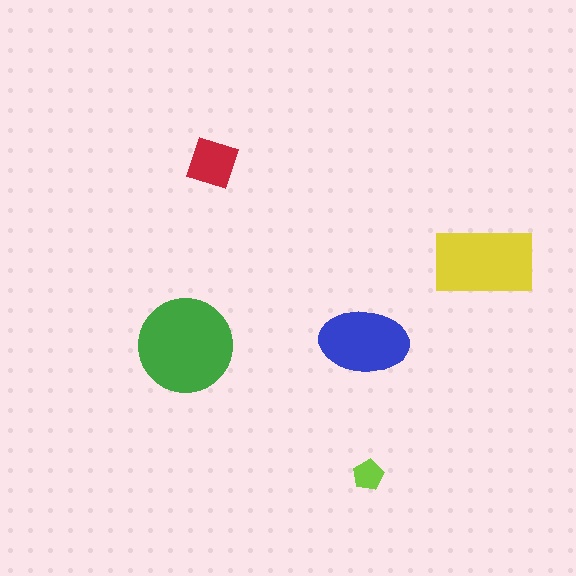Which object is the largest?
The green circle.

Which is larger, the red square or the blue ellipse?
The blue ellipse.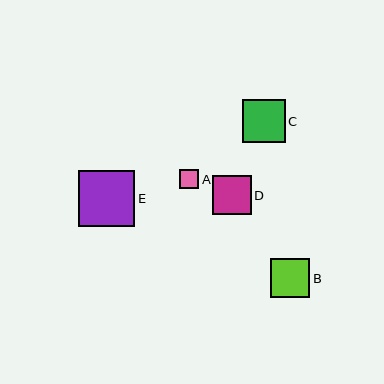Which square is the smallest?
Square A is the smallest with a size of approximately 20 pixels.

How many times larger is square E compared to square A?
Square E is approximately 2.9 times the size of square A.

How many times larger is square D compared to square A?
Square D is approximately 2.0 times the size of square A.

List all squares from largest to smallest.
From largest to smallest: E, C, B, D, A.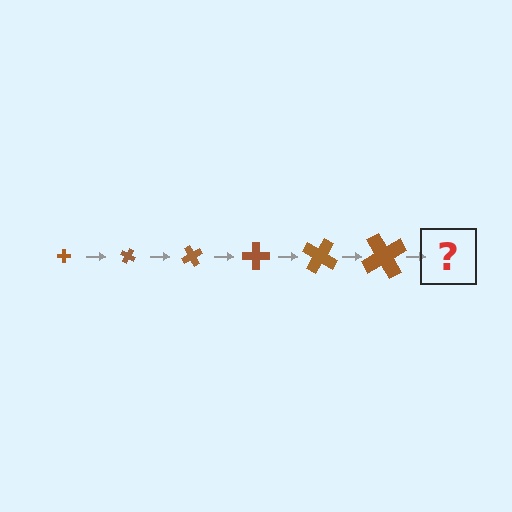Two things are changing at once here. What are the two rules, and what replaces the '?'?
The two rules are that the cross grows larger each step and it rotates 30 degrees each step. The '?' should be a cross, larger than the previous one and rotated 180 degrees from the start.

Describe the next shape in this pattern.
It should be a cross, larger than the previous one and rotated 180 degrees from the start.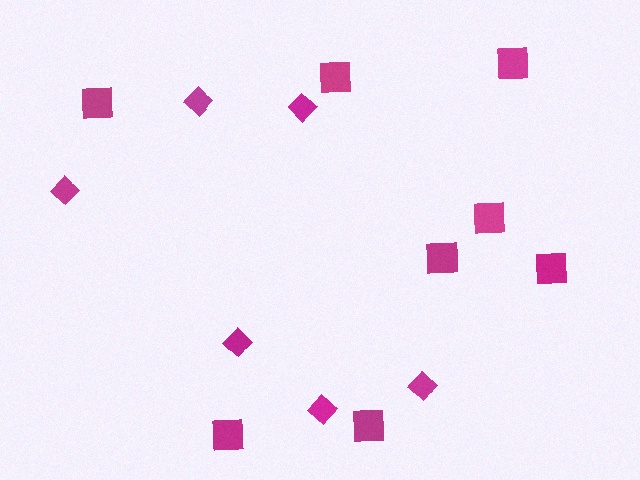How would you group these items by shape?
There are 2 groups: one group of squares (8) and one group of diamonds (6).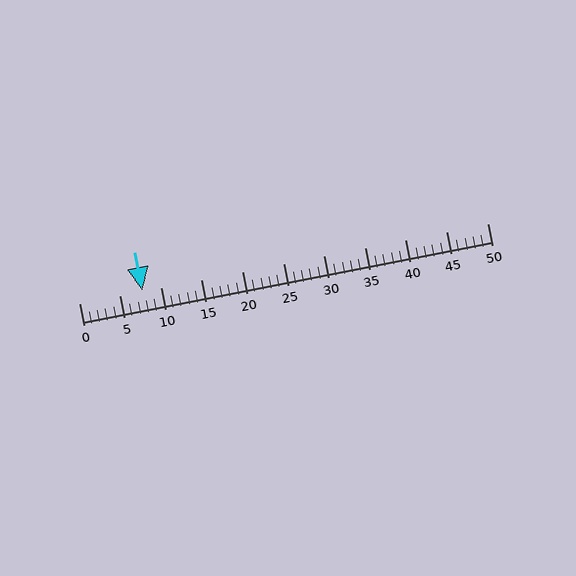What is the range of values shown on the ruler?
The ruler shows values from 0 to 50.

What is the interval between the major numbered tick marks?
The major tick marks are spaced 5 units apart.